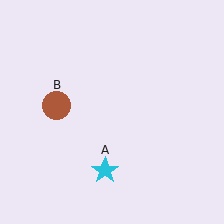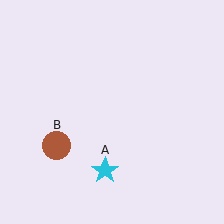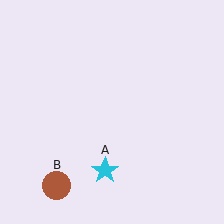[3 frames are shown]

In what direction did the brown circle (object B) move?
The brown circle (object B) moved down.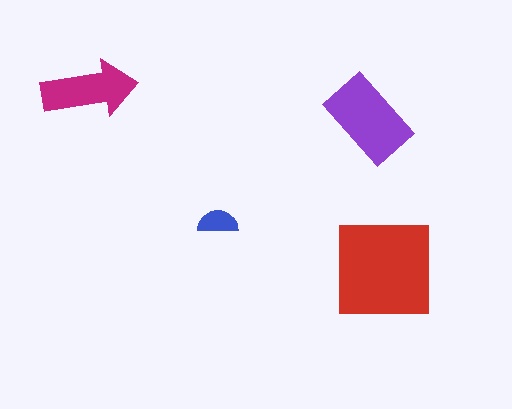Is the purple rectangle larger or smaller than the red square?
Smaller.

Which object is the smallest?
The blue semicircle.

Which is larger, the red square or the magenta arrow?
The red square.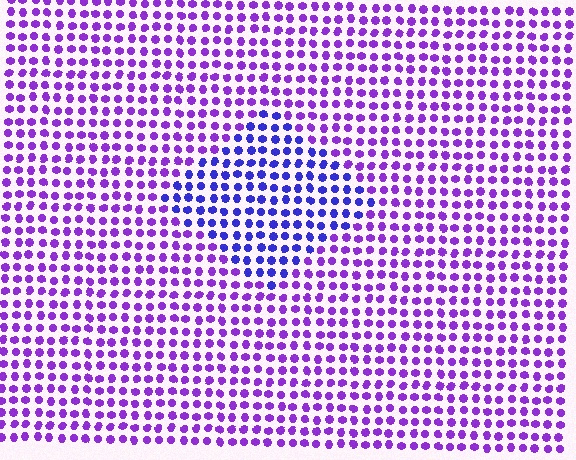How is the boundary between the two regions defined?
The boundary is defined purely by a slight shift in hue (about 33 degrees). Spacing, size, and orientation are identical on both sides.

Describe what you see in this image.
The image is filled with small purple elements in a uniform arrangement. A diamond-shaped region is visible where the elements are tinted to a slightly different hue, forming a subtle color boundary.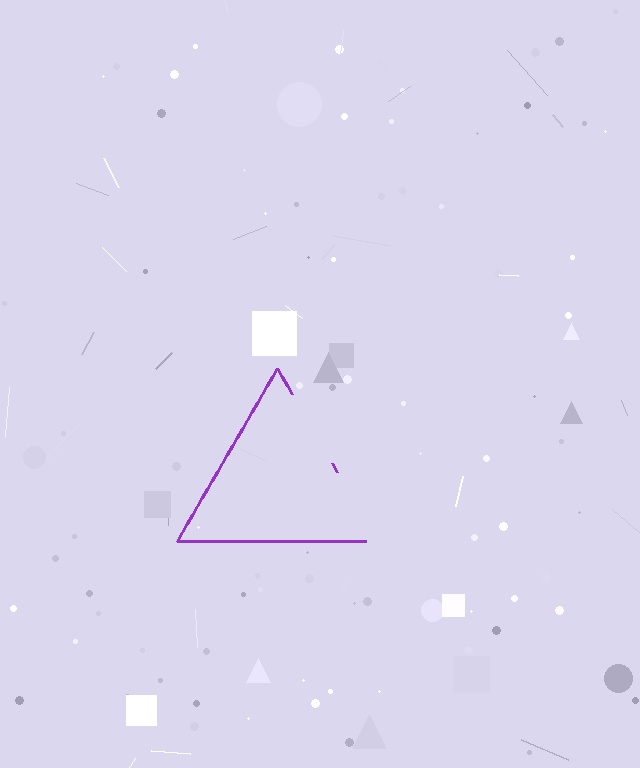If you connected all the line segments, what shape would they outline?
They would outline a triangle.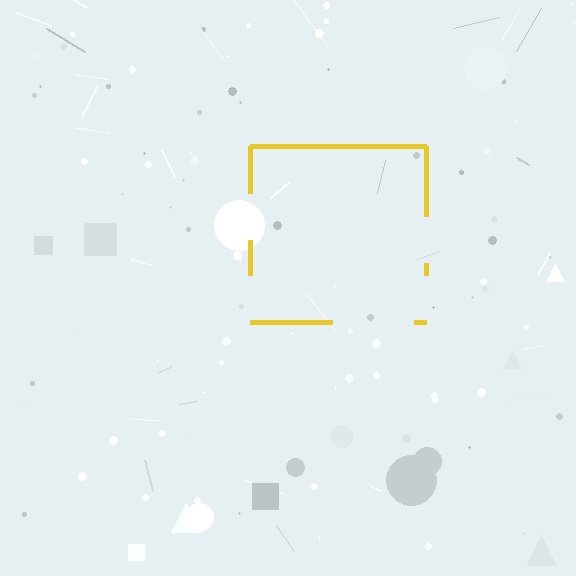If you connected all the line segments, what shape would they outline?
They would outline a square.